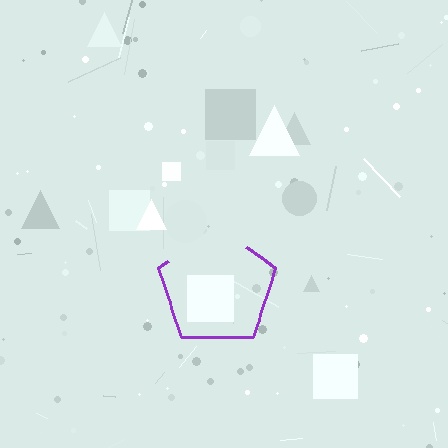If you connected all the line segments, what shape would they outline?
They would outline a pentagon.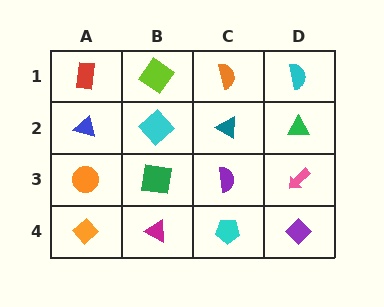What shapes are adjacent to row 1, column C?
A teal triangle (row 2, column C), a lime diamond (row 1, column B), a cyan semicircle (row 1, column D).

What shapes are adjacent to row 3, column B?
A cyan diamond (row 2, column B), a magenta triangle (row 4, column B), an orange circle (row 3, column A), a purple semicircle (row 3, column C).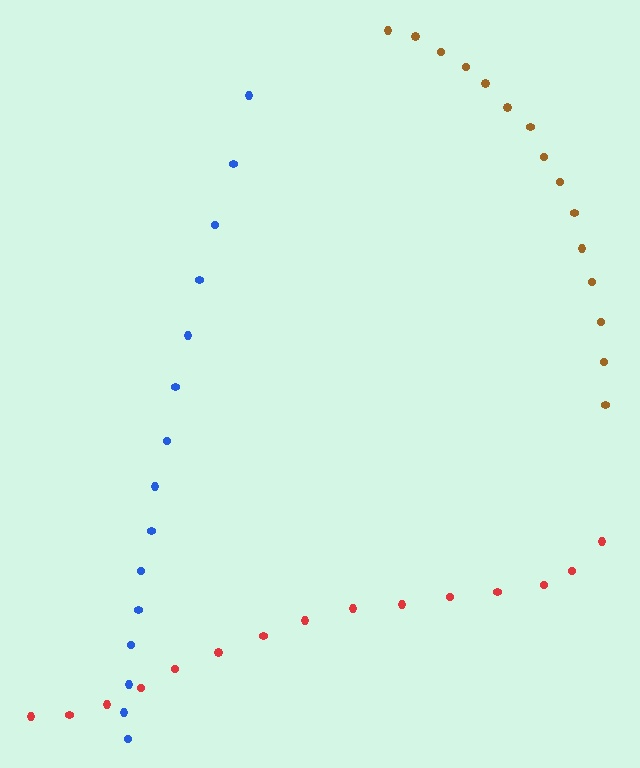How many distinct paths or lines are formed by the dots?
There are 3 distinct paths.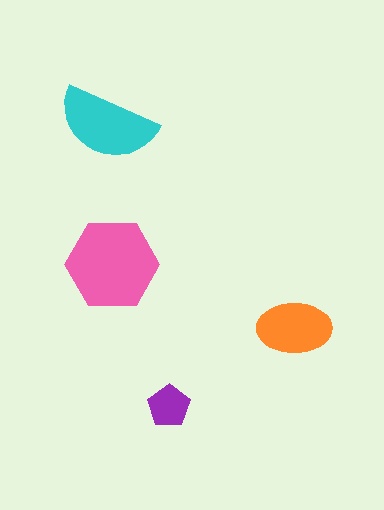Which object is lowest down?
The purple pentagon is bottommost.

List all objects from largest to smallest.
The pink hexagon, the cyan semicircle, the orange ellipse, the purple pentagon.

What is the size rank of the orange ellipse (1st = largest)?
3rd.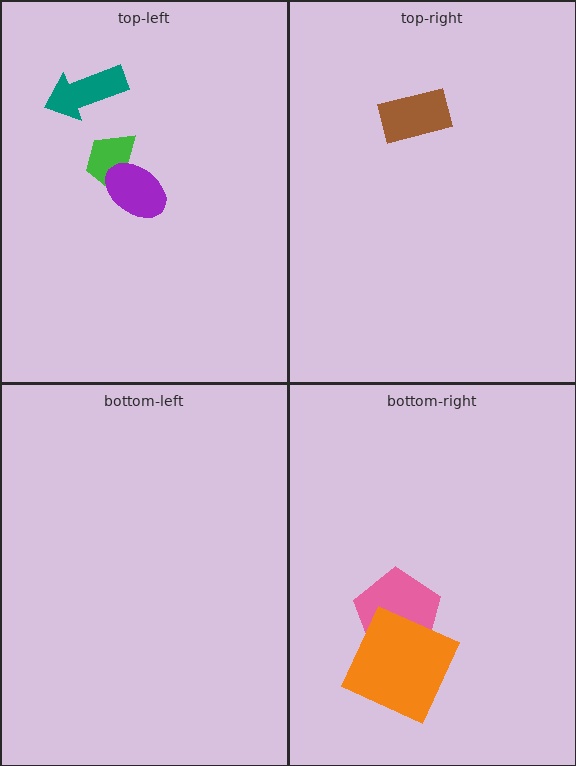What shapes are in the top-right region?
The brown rectangle.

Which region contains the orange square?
The bottom-right region.